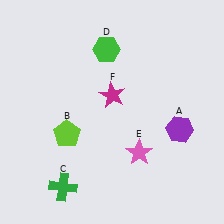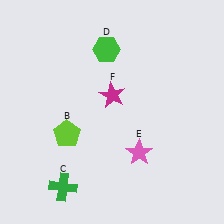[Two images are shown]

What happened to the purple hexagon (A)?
The purple hexagon (A) was removed in Image 2. It was in the bottom-right area of Image 1.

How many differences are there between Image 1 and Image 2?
There is 1 difference between the two images.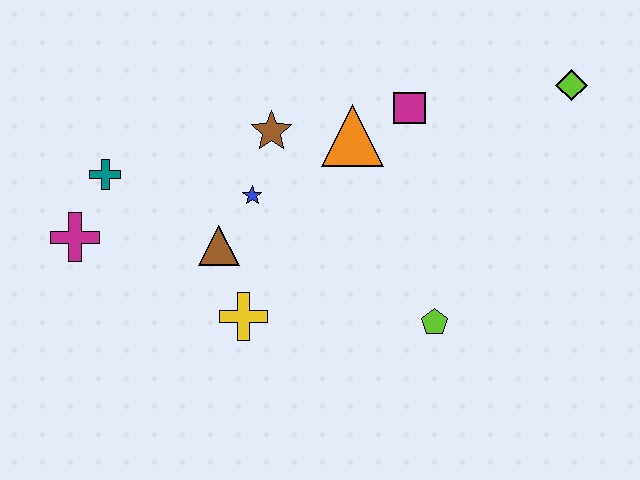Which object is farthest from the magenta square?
The magenta cross is farthest from the magenta square.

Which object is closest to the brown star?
The blue star is closest to the brown star.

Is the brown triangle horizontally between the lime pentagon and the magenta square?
No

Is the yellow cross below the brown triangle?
Yes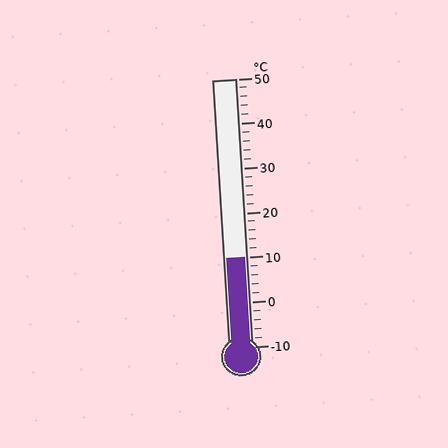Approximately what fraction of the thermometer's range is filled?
The thermometer is filled to approximately 35% of its range.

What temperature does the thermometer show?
The thermometer shows approximately 10°C.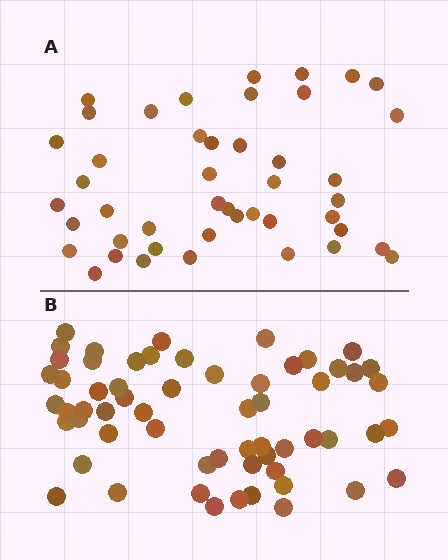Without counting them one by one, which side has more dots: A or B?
Region B (the bottom region) has more dots.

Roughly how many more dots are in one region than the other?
Region B has approximately 15 more dots than region A.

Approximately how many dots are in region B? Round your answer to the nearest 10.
About 60 dots.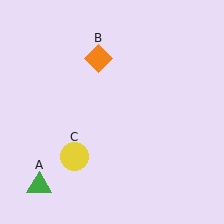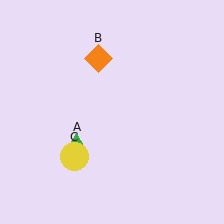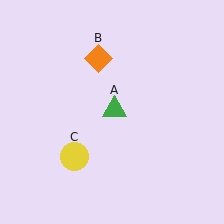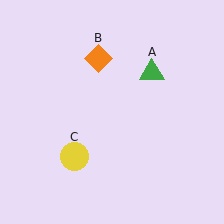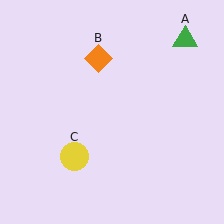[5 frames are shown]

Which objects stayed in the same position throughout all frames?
Orange diamond (object B) and yellow circle (object C) remained stationary.